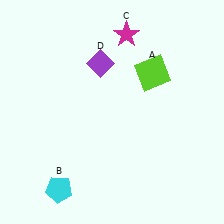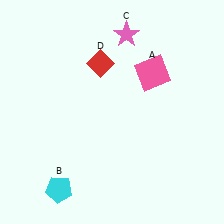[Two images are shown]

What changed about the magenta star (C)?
In Image 1, C is magenta. In Image 2, it changed to pink.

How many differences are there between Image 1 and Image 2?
There are 3 differences between the two images.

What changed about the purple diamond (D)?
In Image 1, D is purple. In Image 2, it changed to red.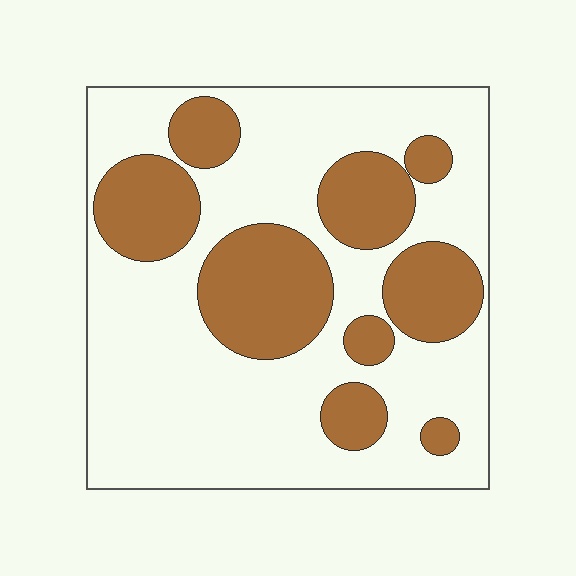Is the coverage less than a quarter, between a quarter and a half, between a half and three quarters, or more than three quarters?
Between a quarter and a half.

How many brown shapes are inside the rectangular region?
9.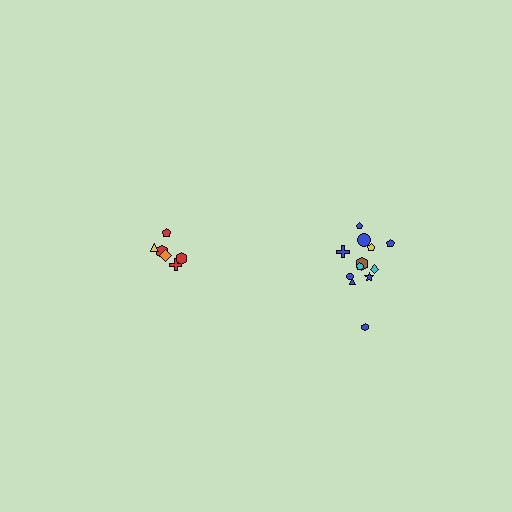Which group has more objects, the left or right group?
The right group.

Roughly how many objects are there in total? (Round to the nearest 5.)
Roughly 20 objects in total.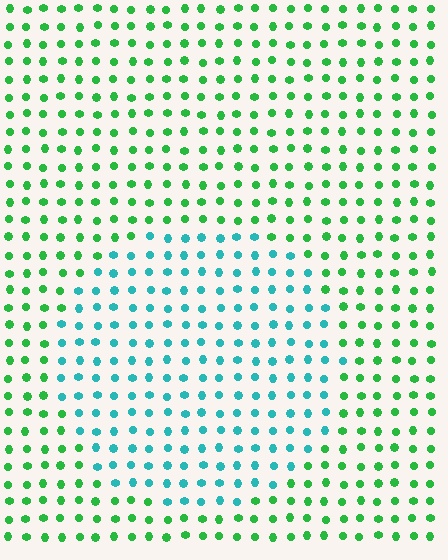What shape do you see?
I see a circle.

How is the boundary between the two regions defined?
The boundary is defined purely by a slight shift in hue (about 50 degrees). Spacing, size, and orientation are identical on both sides.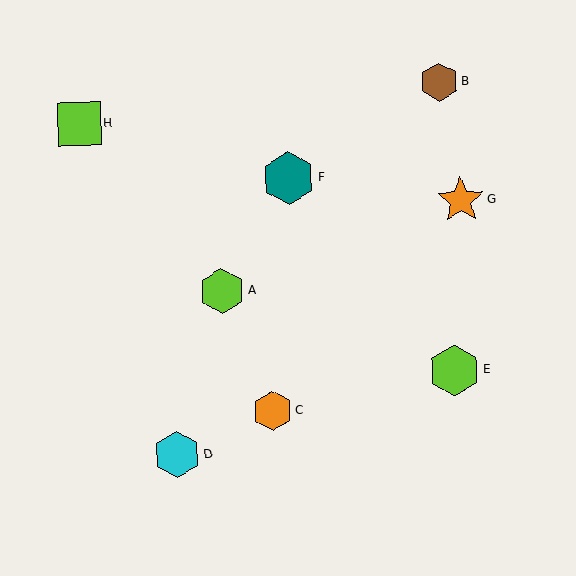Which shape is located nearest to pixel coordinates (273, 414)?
The orange hexagon (labeled C) at (272, 411) is nearest to that location.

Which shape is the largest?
The teal hexagon (labeled F) is the largest.